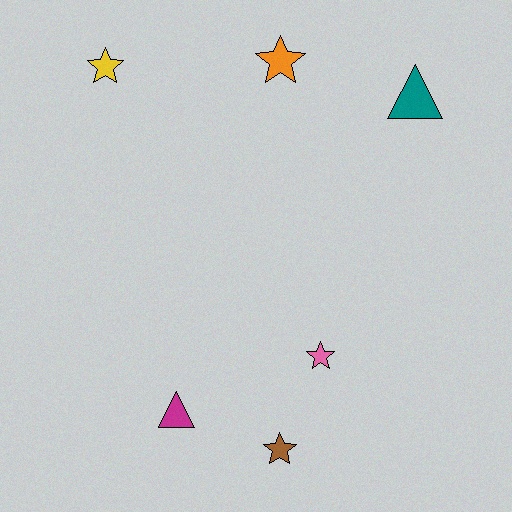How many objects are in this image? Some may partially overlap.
There are 6 objects.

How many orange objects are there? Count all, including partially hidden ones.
There is 1 orange object.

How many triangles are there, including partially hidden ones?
There are 2 triangles.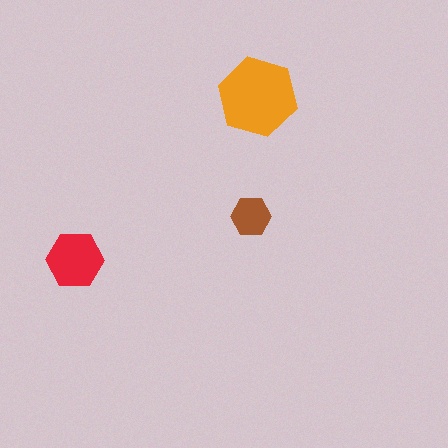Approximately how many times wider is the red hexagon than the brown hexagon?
About 1.5 times wider.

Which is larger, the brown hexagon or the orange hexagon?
The orange one.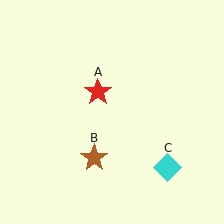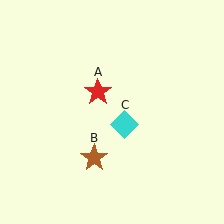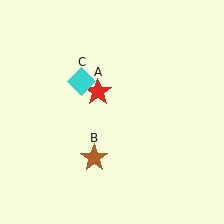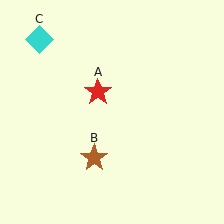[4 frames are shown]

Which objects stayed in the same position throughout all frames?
Red star (object A) and brown star (object B) remained stationary.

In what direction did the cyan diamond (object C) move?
The cyan diamond (object C) moved up and to the left.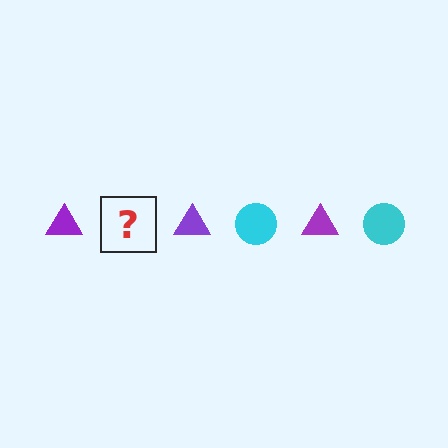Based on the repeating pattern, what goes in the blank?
The blank should be a cyan circle.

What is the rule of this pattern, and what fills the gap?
The rule is that the pattern alternates between purple triangle and cyan circle. The gap should be filled with a cyan circle.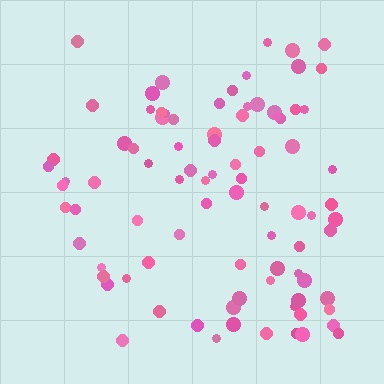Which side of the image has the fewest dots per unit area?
The left.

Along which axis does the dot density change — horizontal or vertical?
Horizontal.